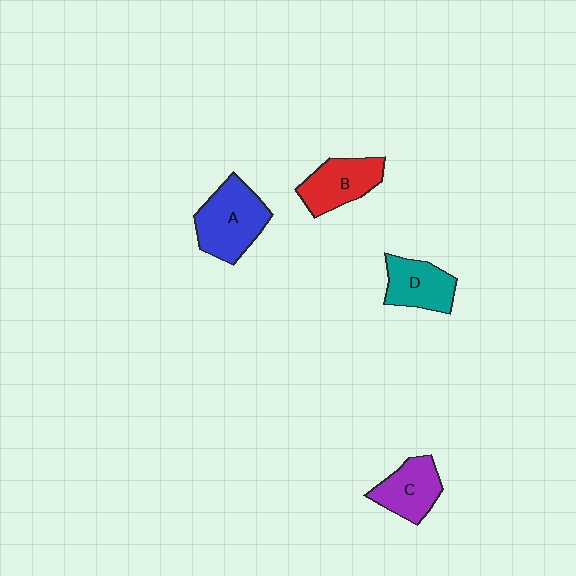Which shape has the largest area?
Shape A (blue).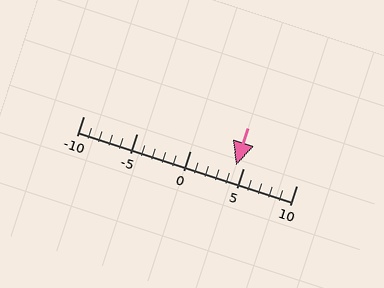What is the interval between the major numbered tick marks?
The major tick marks are spaced 5 units apart.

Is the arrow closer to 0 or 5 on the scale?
The arrow is closer to 5.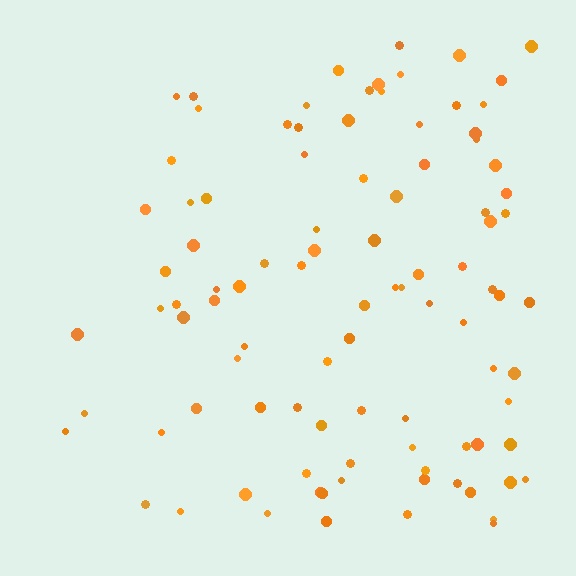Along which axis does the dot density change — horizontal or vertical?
Horizontal.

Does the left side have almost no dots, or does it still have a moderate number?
Still a moderate number, just noticeably fewer than the right.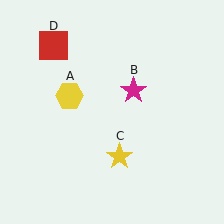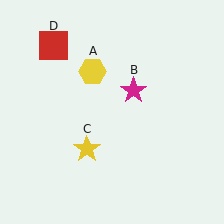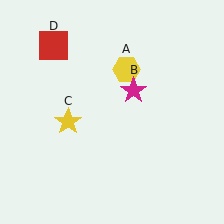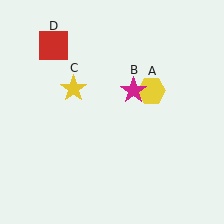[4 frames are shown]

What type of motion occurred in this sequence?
The yellow hexagon (object A), yellow star (object C) rotated clockwise around the center of the scene.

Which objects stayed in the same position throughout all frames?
Magenta star (object B) and red square (object D) remained stationary.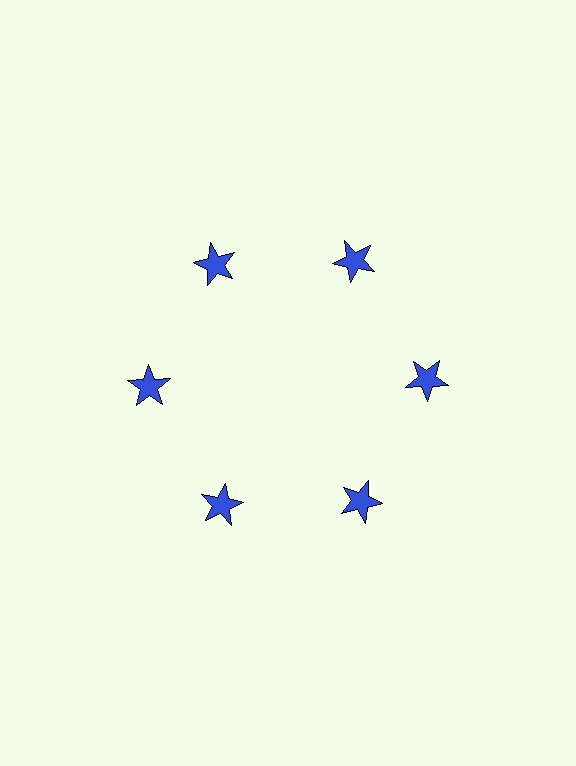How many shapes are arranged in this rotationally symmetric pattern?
There are 6 shapes, arranged in 6 groups of 1.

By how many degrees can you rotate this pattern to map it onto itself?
The pattern maps onto itself every 60 degrees of rotation.